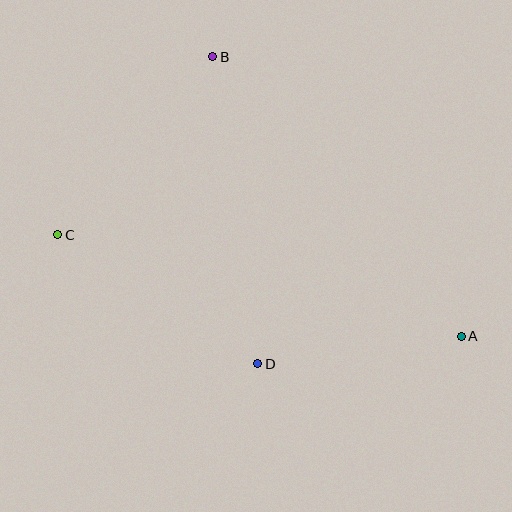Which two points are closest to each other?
Points A and D are closest to each other.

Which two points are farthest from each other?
Points A and C are farthest from each other.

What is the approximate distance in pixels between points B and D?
The distance between B and D is approximately 310 pixels.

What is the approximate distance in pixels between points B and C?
The distance between B and C is approximately 236 pixels.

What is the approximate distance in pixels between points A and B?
The distance between A and B is approximately 374 pixels.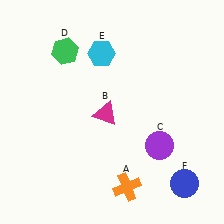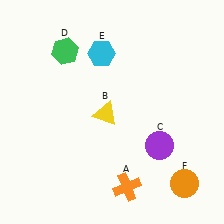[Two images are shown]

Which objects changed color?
B changed from magenta to yellow. F changed from blue to orange.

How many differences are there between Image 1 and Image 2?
There are 2 differences between the two images.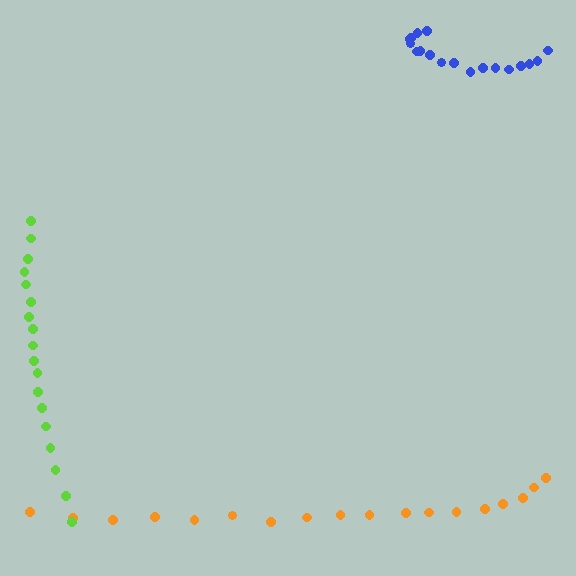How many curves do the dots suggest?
There are 3 distinct paths.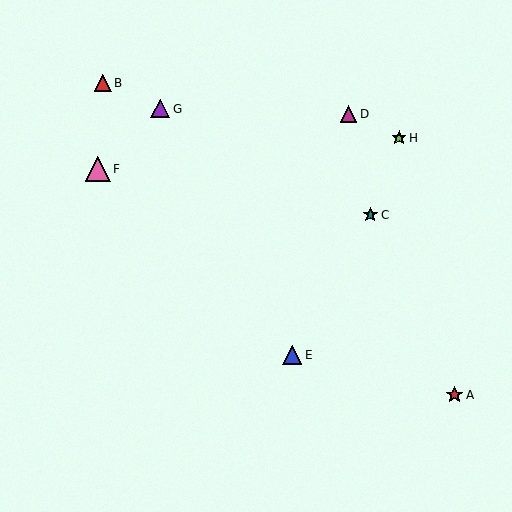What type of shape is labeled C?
Shape C is a teal star.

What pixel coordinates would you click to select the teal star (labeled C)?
Click at (370, 215) to select the teal star C.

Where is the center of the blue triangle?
The center of the blue triangle is at (292, 355).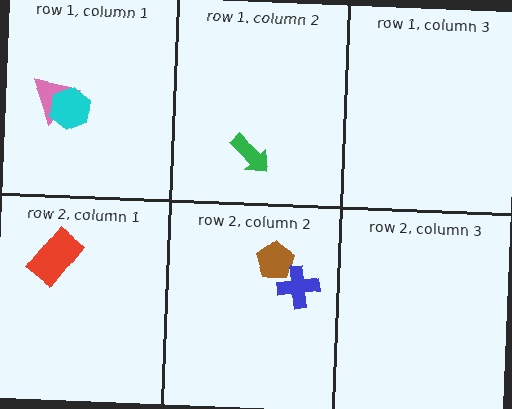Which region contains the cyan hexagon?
The row 1, column 1 region.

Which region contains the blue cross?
The row 2, column 2 region.